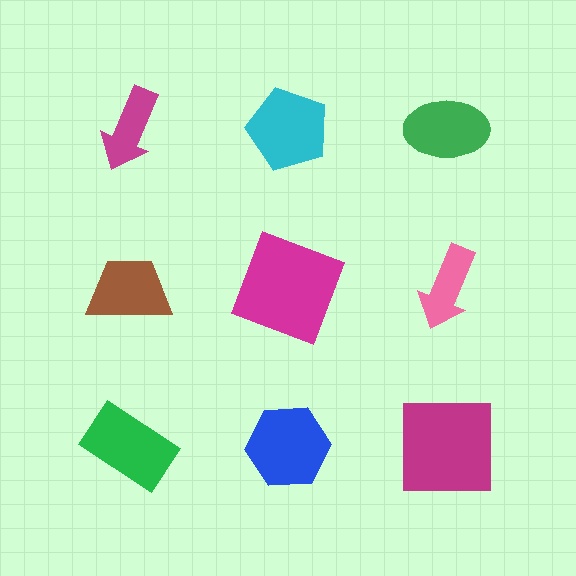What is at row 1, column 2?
A cyan pentagon.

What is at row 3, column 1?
A green rectangle.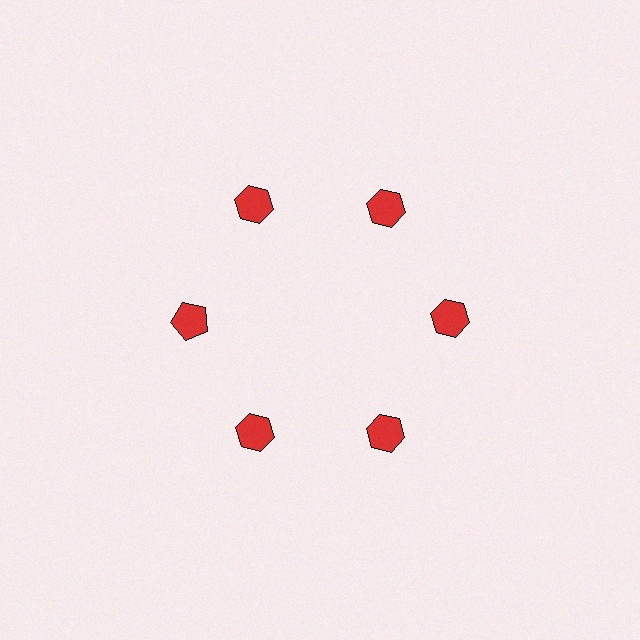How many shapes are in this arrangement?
There are 6 shapes arranged in a ring pattern.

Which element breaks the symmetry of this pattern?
The red pentagon at roughly the 9 o'clock position breaks the symmetry. All other shapes are red hexagons.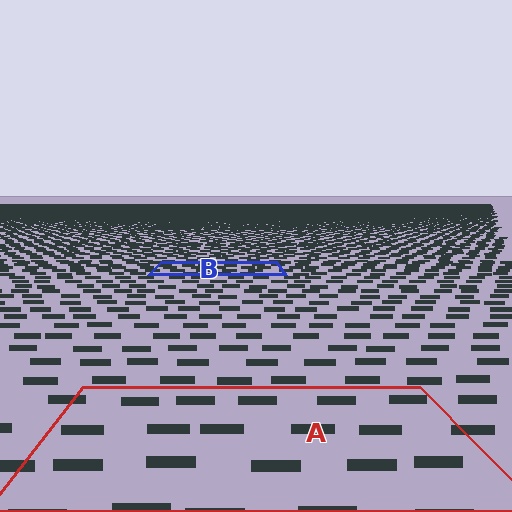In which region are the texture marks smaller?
The texture marks are smaller in region B, because it is farther away.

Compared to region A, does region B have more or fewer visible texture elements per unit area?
Region B has more texture elements per unit area — they are packed more densely because it is farther away.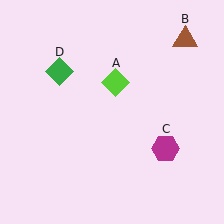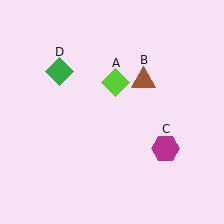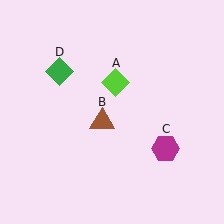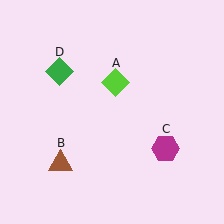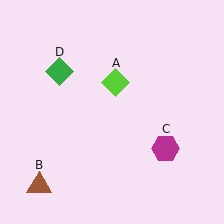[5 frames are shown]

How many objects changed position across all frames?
1 object changed position: brown triangle (object B).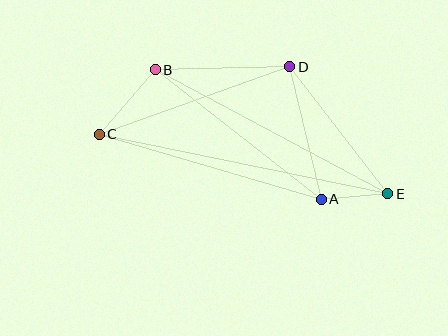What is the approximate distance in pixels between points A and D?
The distance between A and D is approximately 136 pixels.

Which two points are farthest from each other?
Points C and E are farthest from each other.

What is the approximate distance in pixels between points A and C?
The distance between A and C is approximately 231 pixels.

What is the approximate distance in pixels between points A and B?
The distance between A and B is approximately 210 pixels.